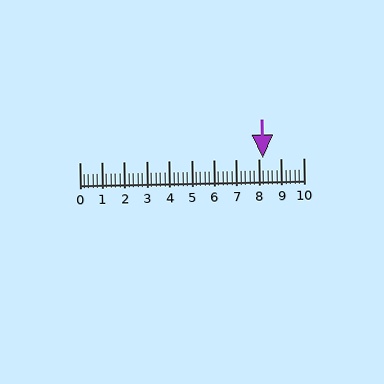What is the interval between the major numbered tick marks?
The major tick marks are spaced 1 units apart.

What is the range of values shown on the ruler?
The ruler shows values from 0 to 10.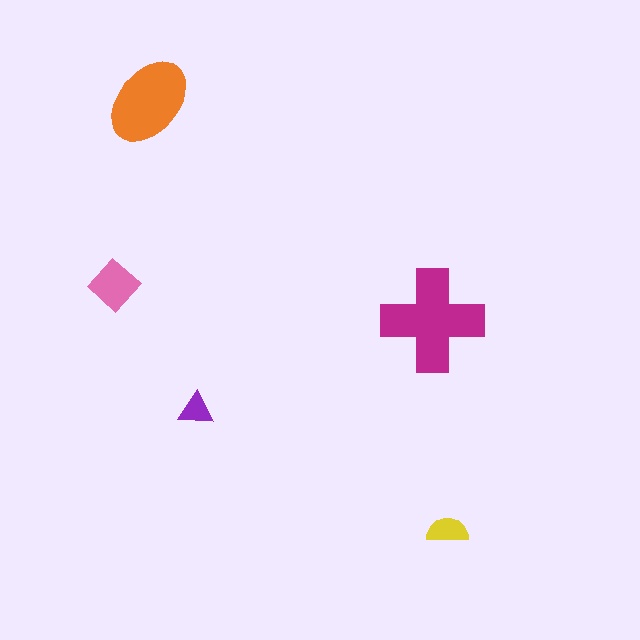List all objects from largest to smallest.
The magenta cross, the orange ellipse, the pink diamond, the yellow semicircle, the purple triangle.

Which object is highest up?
The orange ellipse is topmost.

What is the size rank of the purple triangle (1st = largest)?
5th.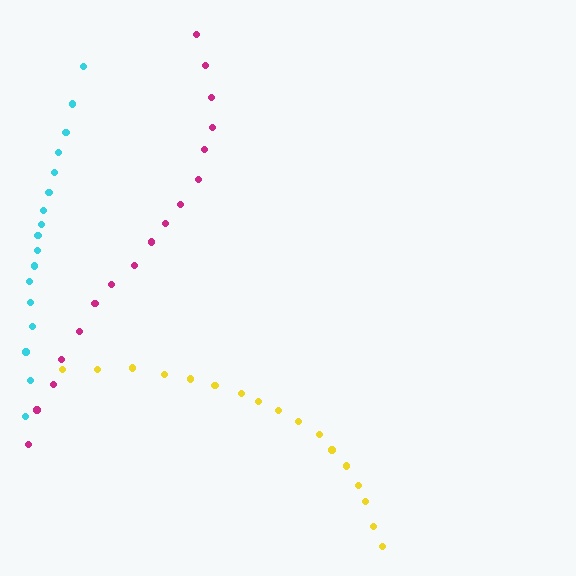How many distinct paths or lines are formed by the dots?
There are 3 distinct paths.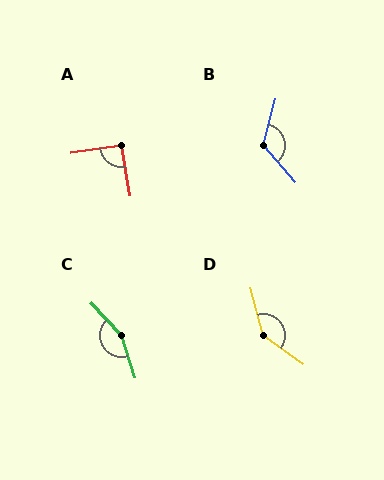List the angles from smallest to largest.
A (92°), B (123°), D (140°), C (153°).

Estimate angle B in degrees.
Approximately 123 degrees.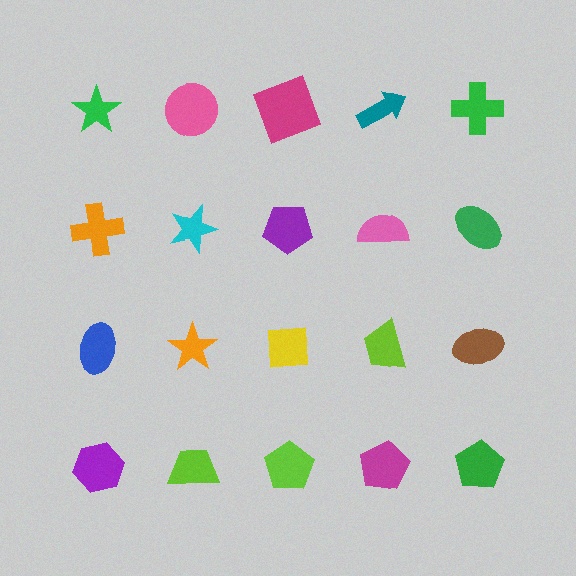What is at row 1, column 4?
A teal arrow.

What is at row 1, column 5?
A green cross.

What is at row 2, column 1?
An orange cross.